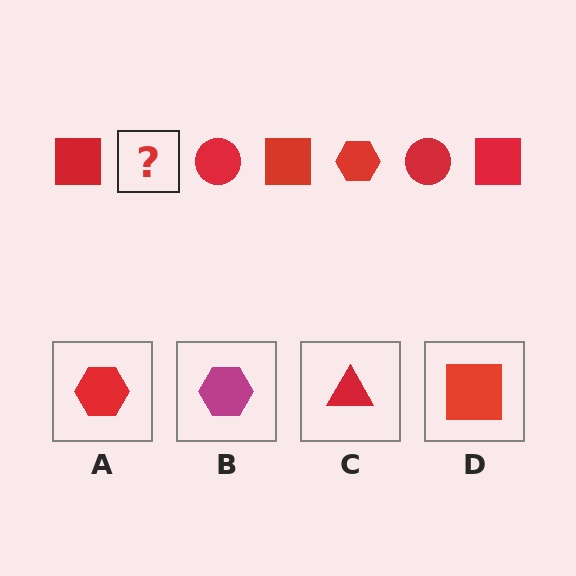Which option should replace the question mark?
Option A.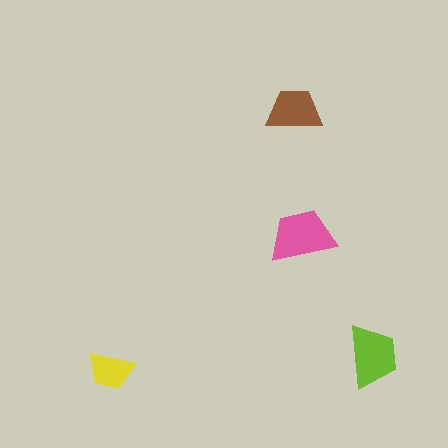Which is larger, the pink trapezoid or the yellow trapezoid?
The pink one.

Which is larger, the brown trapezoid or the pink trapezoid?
The pink one.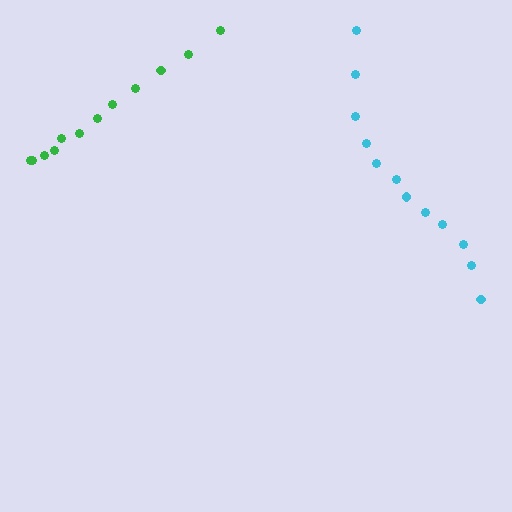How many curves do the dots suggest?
There are 2 distinct paths.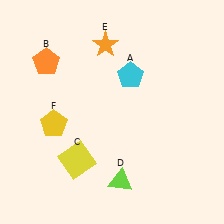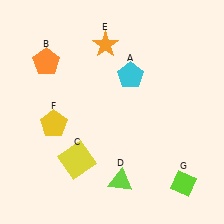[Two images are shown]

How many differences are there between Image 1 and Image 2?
There is 1 difference between the two images.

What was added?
A lime diamond (G) was added in Image 2.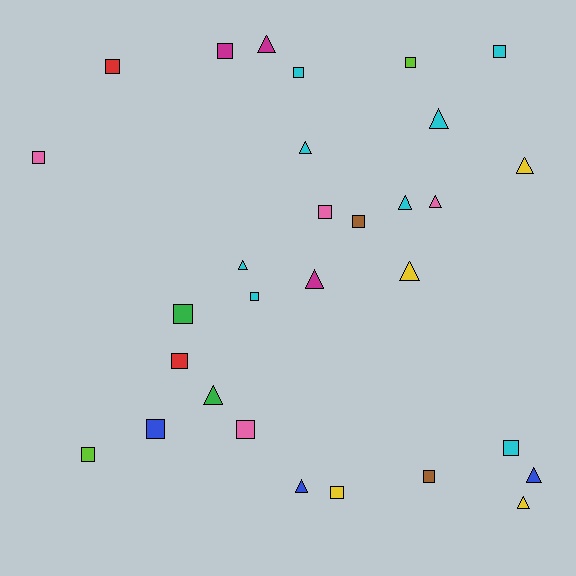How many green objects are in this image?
There are 2 green objects.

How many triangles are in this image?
There are 13 triangles.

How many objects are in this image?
There are 30 objects.